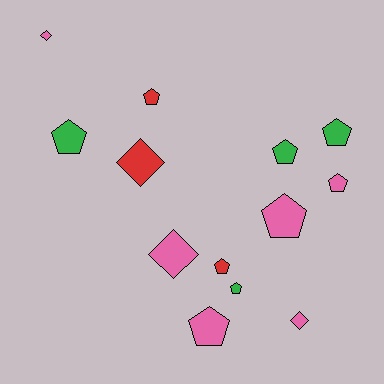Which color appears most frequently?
Pink, with 6 objects.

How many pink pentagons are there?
There are 3 pink pentagons.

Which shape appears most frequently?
Pentagon, with 9 objects.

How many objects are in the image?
There are 13 objects.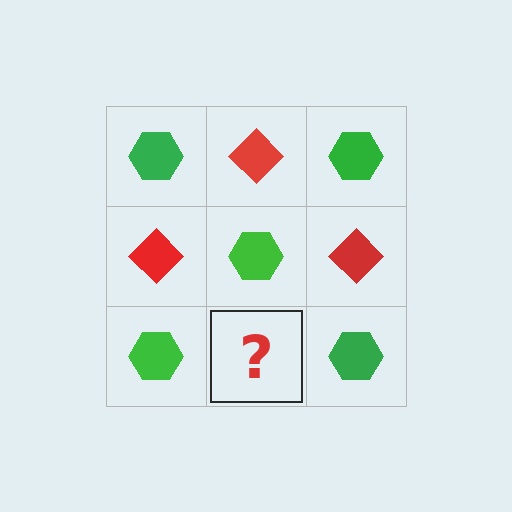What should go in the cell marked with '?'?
The missing cell should contain a red diamond.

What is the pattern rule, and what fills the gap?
The rule is that it alternates green hexagon and red diamond in a checkerboard pattern. The gap should be filled with a red diamond.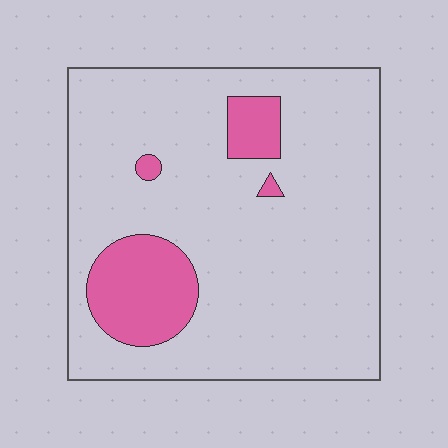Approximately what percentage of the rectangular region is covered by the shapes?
Approximately 15%.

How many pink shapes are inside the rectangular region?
4.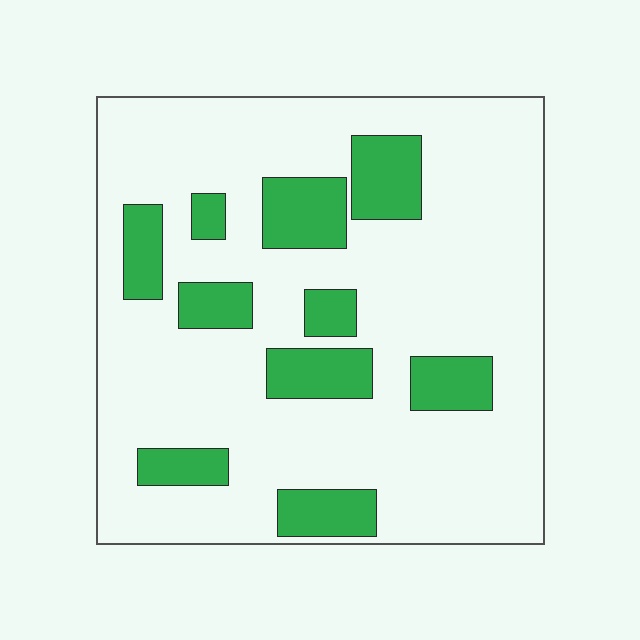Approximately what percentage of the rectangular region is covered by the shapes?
Approximately 20%.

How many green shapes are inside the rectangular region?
10.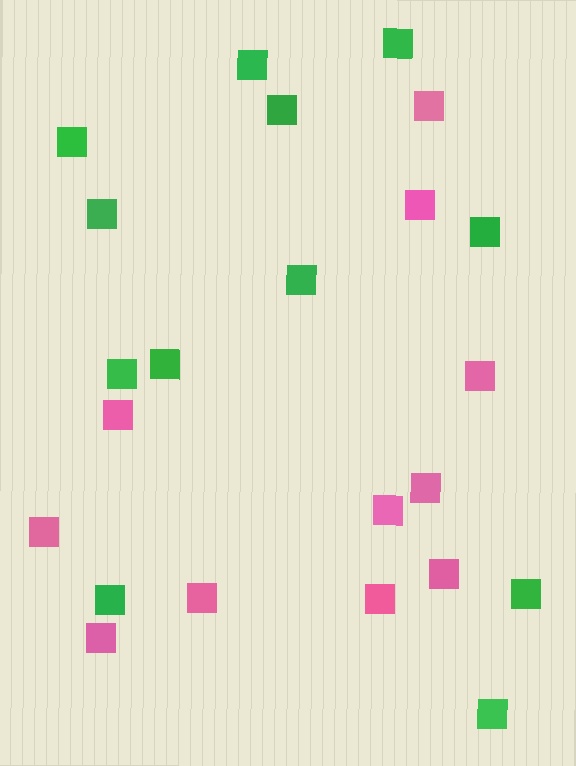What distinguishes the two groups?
There are 2 groups: one group of green squares (12) and one group of pink squares (11).